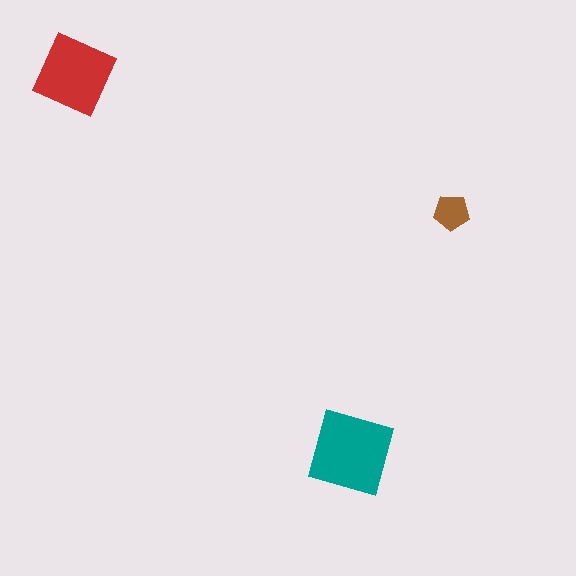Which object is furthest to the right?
The brown pentagon is rightmost.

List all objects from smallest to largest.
The brown pentagon, the red diamond, the teal square.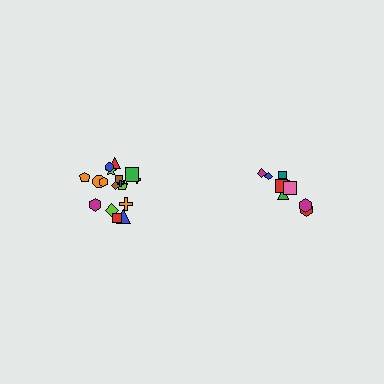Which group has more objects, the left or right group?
The left group.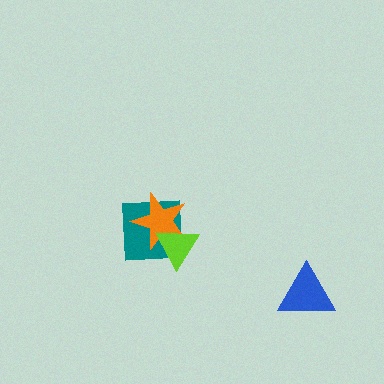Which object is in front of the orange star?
The lime triangle is in front of the orange star.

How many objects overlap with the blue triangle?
0 objects overlap with the blue triangle.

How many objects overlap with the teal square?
2 objects overlap with the teal square.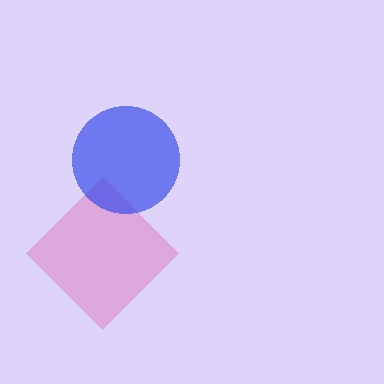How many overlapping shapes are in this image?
There are 2 overlapping shapes in the image.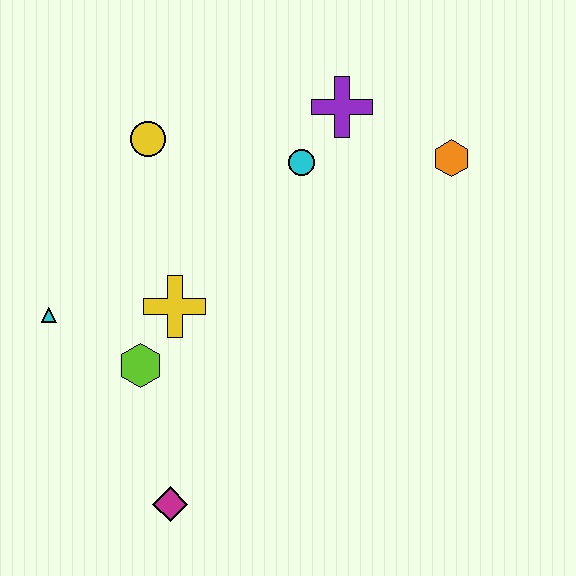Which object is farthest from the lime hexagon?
The orange hexagon is farthest from the lime hexagon.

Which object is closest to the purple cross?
The cyan circle is closest to the purple cross.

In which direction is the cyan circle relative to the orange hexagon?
The cyan circle is to the left of the orange hexagon.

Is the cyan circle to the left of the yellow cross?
No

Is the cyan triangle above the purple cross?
No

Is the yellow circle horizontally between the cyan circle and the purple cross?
No